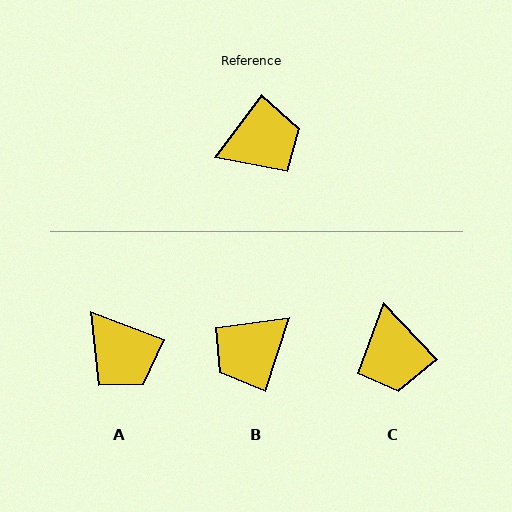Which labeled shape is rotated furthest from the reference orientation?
B, about 161 degrees away.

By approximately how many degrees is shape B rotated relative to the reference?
Approximately 161 degrees clockwise.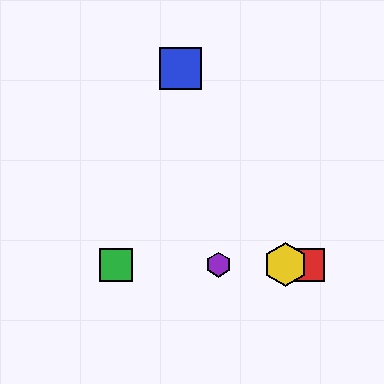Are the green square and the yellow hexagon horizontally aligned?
Yes, both are at y≈265.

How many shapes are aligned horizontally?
4 shapes (the red square, the green square, the yellow hexagon, the purple hexagon) are aligned horizontally.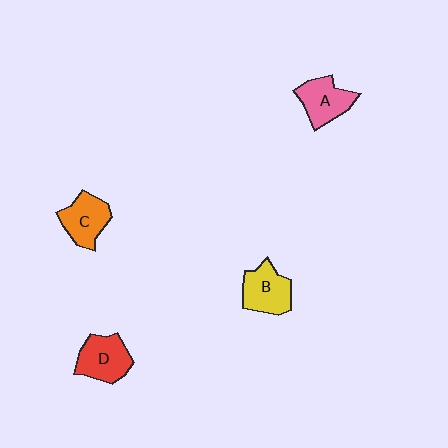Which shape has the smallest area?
Shape C (orange).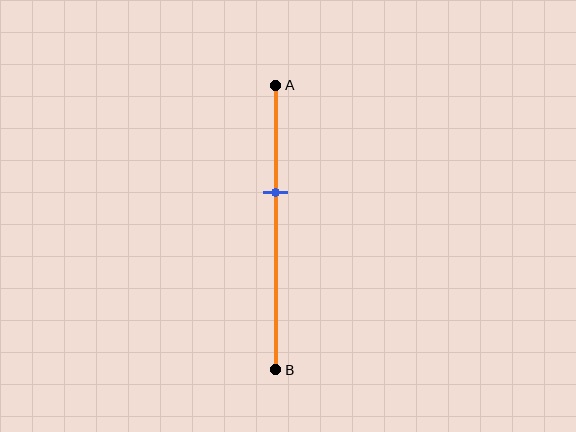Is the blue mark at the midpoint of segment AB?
No, the mark is at about 40% from A, not at the 50% midpoint.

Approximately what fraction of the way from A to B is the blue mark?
The blue mark is approximately 40% of the way from A to B.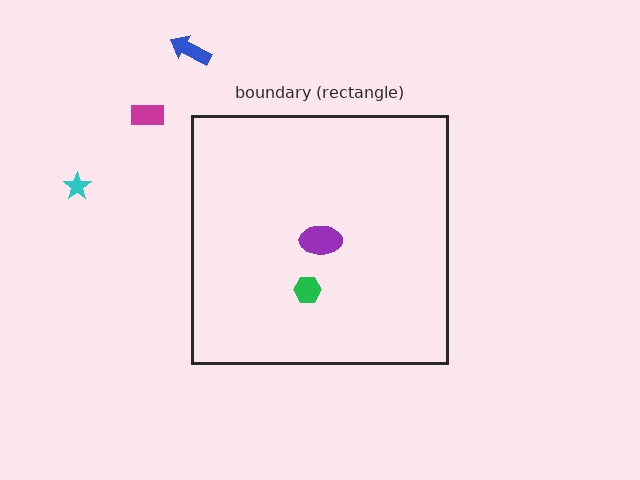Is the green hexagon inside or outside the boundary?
Inside.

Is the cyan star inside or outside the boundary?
Outside.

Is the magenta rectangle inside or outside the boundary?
Outside.